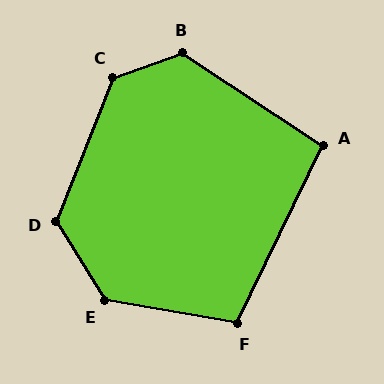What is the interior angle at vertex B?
Approximately 127 degrees (obtuse).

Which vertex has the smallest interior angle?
A, at approximately 98 degrees.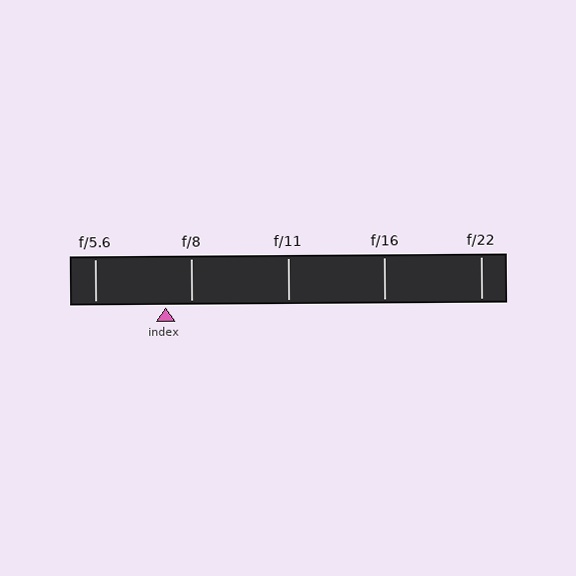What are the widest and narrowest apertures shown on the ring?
The widest aperture shown is f/5.6 and the narrowest is f/22.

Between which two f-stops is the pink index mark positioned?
The index mark is between f/5.6 and f/8.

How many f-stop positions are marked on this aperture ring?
There are 5 f-stop positions marked.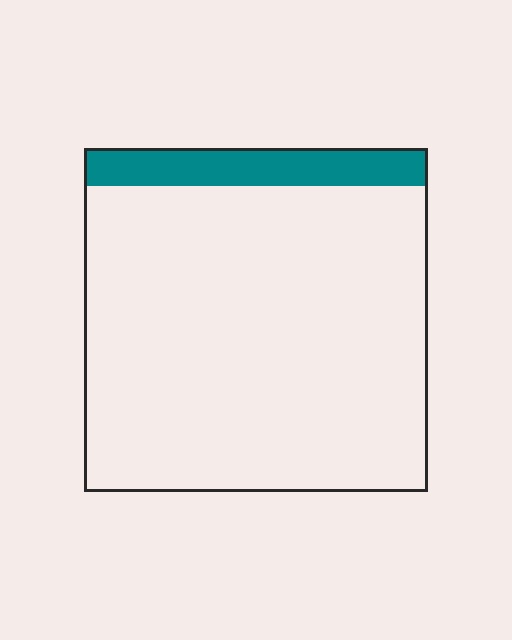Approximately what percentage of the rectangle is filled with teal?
Approximately 10%.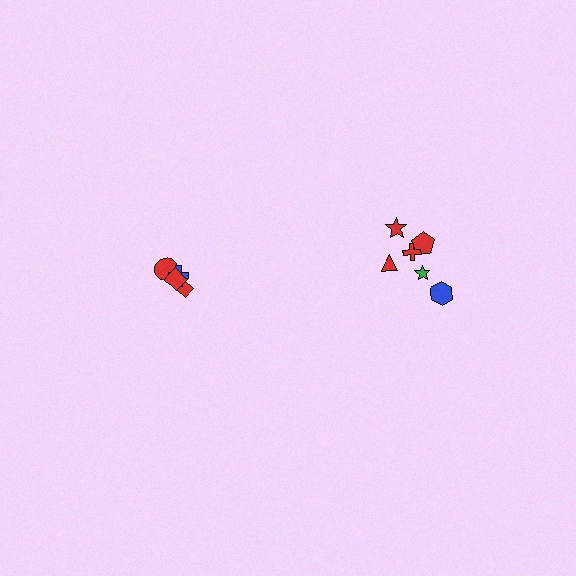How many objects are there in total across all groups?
There are 10 objects.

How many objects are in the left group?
There are 4 objects.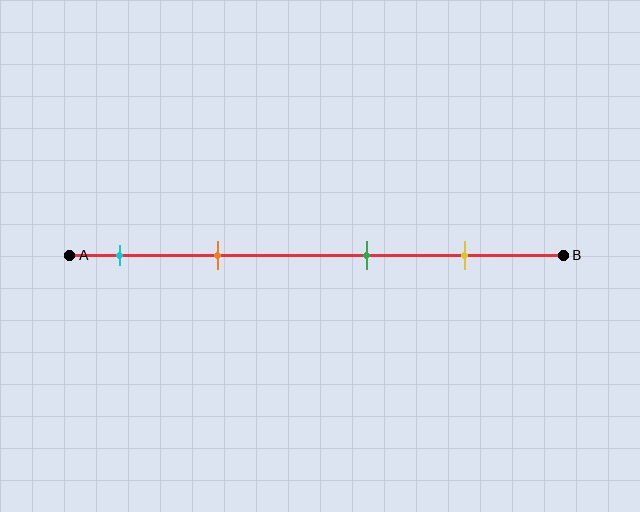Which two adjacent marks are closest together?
The cyan and orange marks are the closest adjacent pair.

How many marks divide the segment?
There are 4 marks dividing the segment.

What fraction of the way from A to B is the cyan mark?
The cyan mark is approximately 10% (0.1) of the way from A to B.